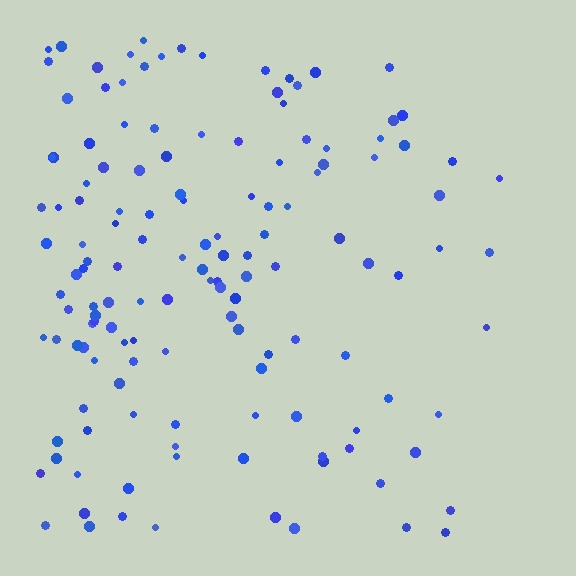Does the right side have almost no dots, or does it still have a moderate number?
Still a moderate number, just noticeably fewer than the left.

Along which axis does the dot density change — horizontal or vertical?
Horizontal.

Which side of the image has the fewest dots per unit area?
The right.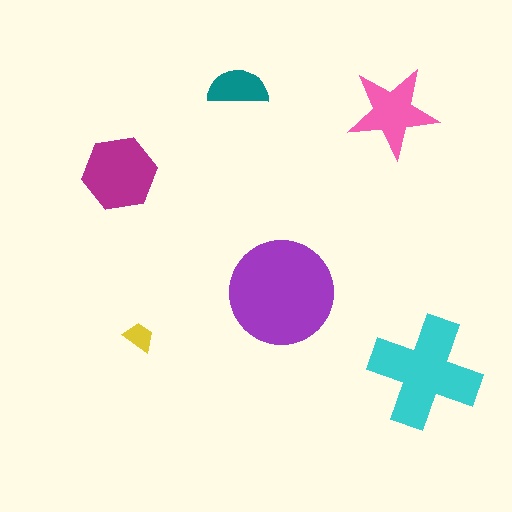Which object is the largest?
The purple circle.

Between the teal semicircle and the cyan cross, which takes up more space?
The cyan cross.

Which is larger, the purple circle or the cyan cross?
The purple circle.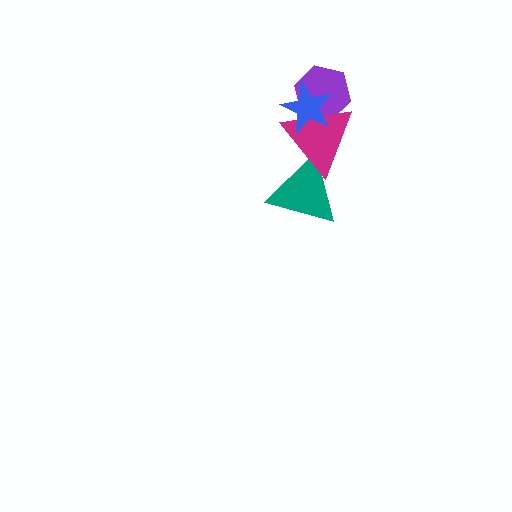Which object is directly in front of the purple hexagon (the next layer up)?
The magenta triangle is directly in front of the purple hexagon.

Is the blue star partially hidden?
No, no other shape covers it.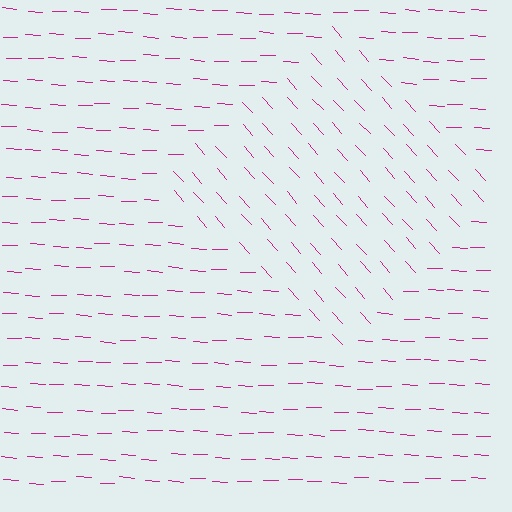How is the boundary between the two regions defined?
The boundary is defined purely by a change in line orientation (approximately 45 degrees difference). All lines are the same color and thickness.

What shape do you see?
I see a diamond.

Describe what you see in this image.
The image is filled with small magenta line segments. A diamond region in the image has lines oriented differently from the surrounding lines, creating a visible texture boundary.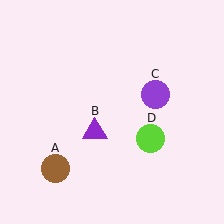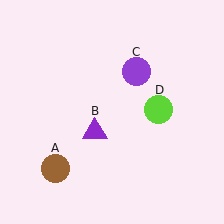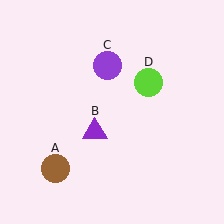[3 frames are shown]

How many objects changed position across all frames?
2 objects changed position: purple circle (object C), lime circle (object D).